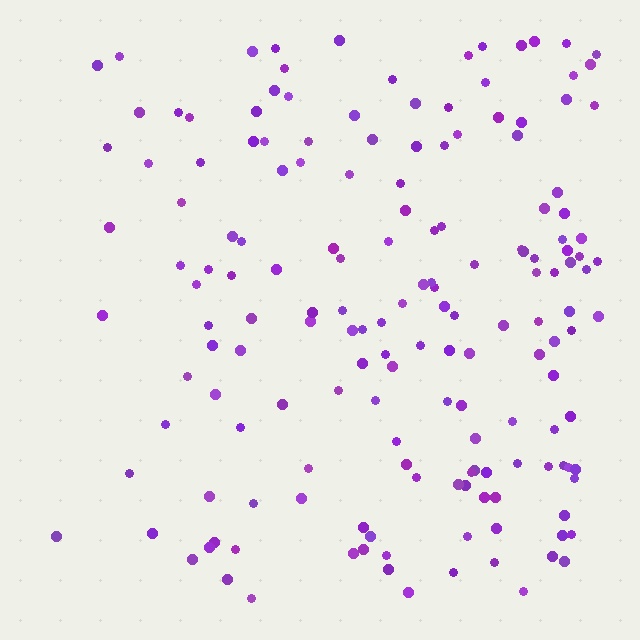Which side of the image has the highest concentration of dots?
The right.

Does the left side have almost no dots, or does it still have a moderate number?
Still a moderate number, just noticeably fewer than the right.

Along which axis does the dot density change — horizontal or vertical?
Horizontal.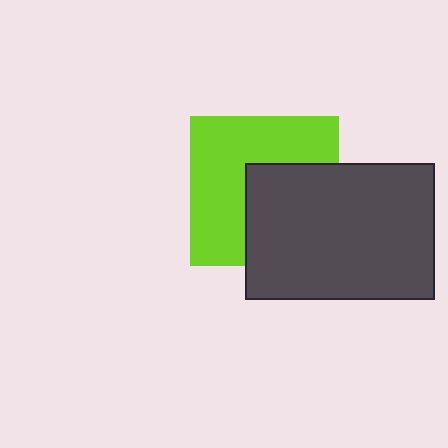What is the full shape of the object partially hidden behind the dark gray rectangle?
The partially hidden object is a lime square.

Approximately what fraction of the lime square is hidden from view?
Roughly 43% of the lime square is hidden behind the dark gray rectangle.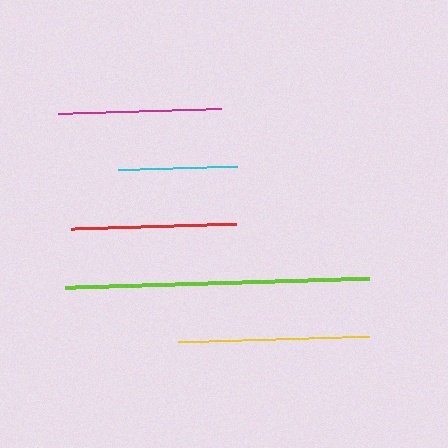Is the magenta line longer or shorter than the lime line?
The lime line is longer than the magenta line.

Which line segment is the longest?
The lime line is the longest at approximately 305 pixels.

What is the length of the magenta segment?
The magenta segment is approximately 163 pixels long.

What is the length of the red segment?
The red segment is approximately 165 pixels long.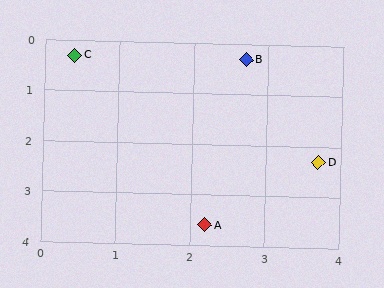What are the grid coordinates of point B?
Point B is at approximately (2.7, 0.3).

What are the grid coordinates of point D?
Point D is at approximately (3.7, 2.3).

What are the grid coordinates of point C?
Point C is at approximately (0.4, 0.3).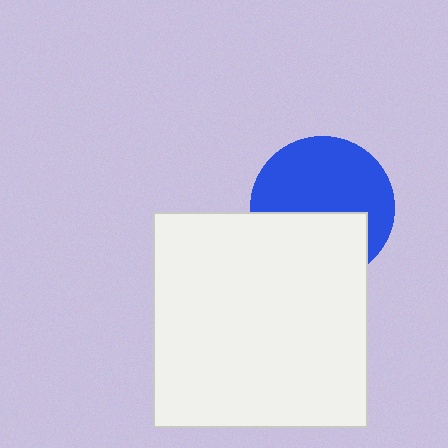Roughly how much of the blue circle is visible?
About half of it is visible (roughly 59%).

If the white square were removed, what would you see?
You would see the complete blue circle.